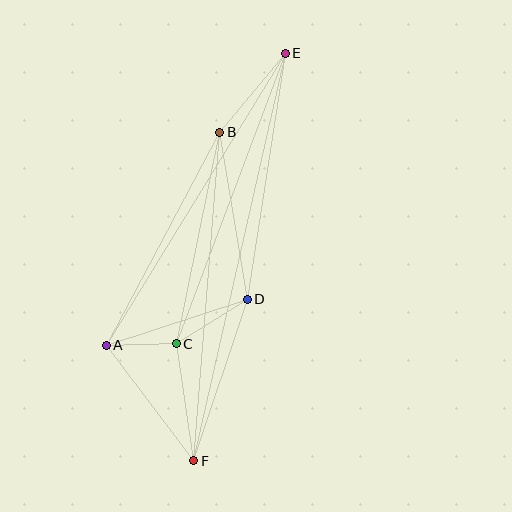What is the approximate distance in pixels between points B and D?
The distance between B and D is approximately 169 pixels.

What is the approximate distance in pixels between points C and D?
The distance between C and D is approximately 84 pixels.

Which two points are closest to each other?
Points A and C are closest to each other.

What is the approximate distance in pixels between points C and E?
The distance between C and E is approximately 310 pixels.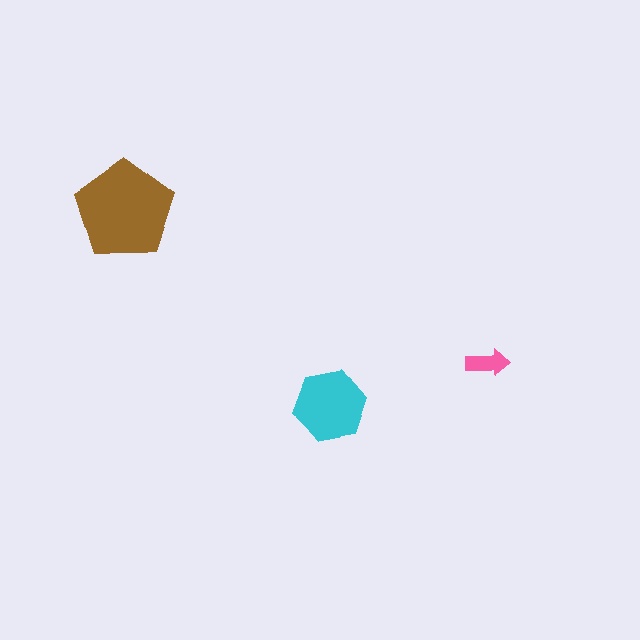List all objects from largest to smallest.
The brown pentagon, the cyan hexagon, the pink arrow.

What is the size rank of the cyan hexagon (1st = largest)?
2nd.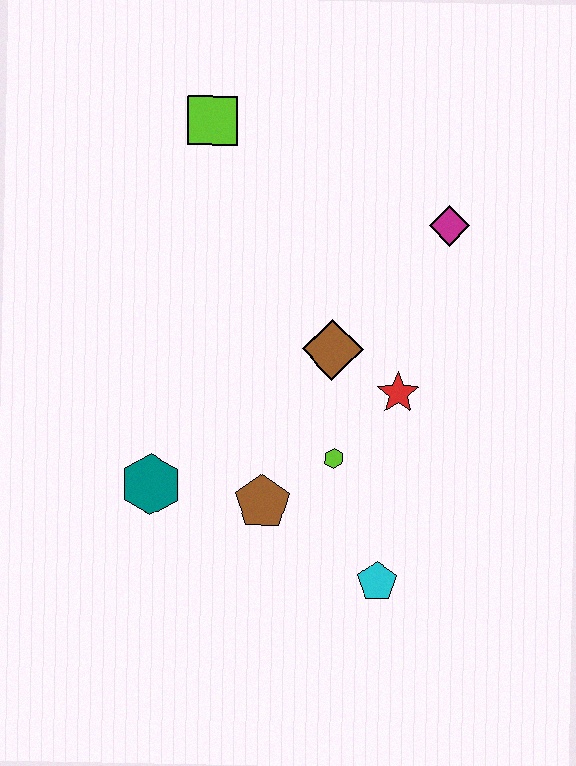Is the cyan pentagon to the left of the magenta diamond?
Yes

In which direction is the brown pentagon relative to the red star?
The brown pentagon is to the left of the red star.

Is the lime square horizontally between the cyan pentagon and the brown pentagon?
No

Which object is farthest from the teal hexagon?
The magenta diamond is farthest from the teal hexagon.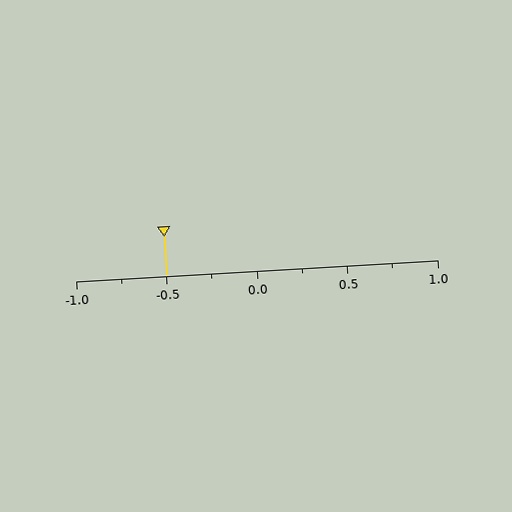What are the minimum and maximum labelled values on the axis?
The axis runs from -1.0 to 1.0.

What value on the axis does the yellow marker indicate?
The marker indicates approximately -0.5.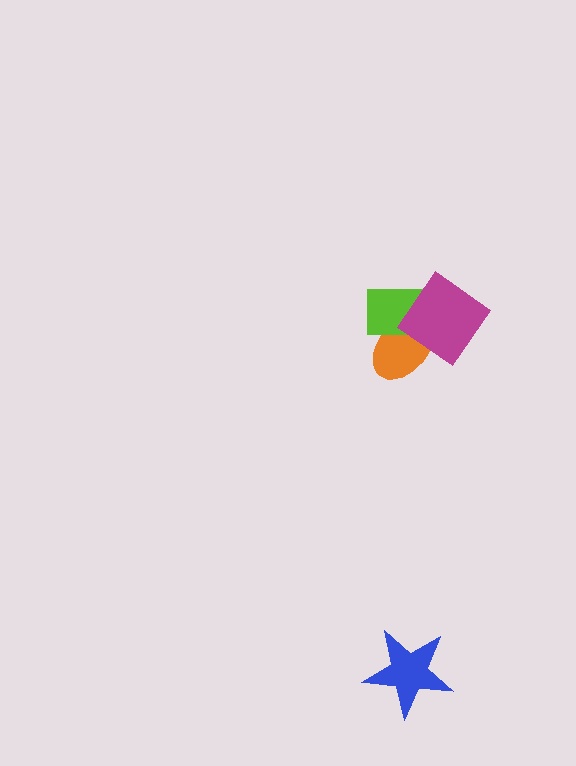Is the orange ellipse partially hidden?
Yes, it is partially covered by another shape.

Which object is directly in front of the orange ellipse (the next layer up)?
The lime rectangle is directly in front of the orange ellipse.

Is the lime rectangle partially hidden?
Yes, it is partially covered by another shape.